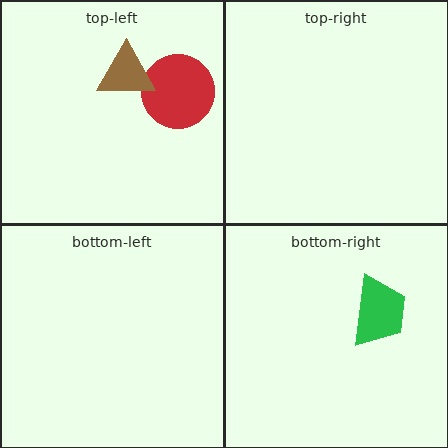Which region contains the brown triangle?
The top-left region.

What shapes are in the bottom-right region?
The green trapezoid.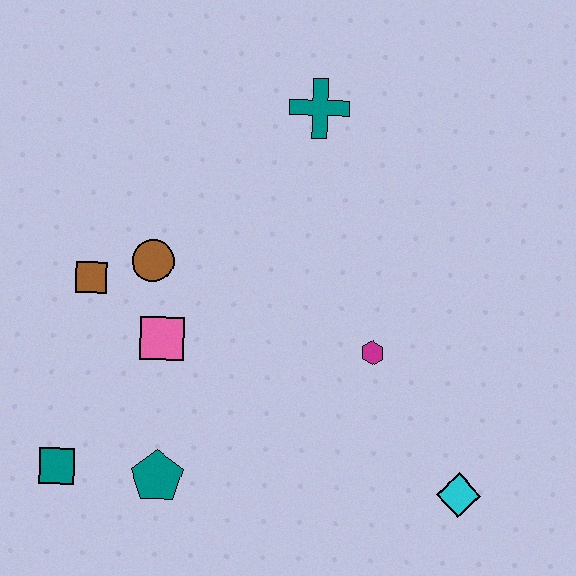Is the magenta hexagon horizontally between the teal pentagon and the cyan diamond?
Yes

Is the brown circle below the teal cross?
Yes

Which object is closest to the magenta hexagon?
The cyan diamond is closest to the magenta hexagon.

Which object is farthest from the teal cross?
The teal square is farthest from the teal cross.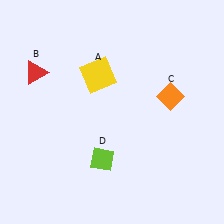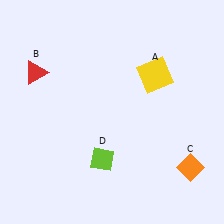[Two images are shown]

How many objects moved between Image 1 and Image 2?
2 objects moved between the two images.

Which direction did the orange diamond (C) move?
The orange diamond (C) moved down.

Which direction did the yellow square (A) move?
The yellow square (A) moved right.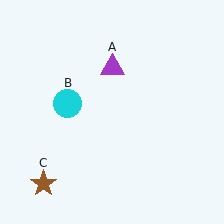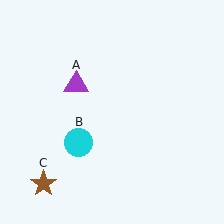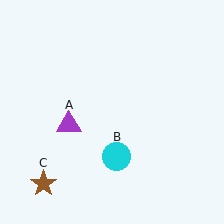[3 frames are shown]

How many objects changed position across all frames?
2 objects changed position: purple triangle (object A), cyan circle (object B).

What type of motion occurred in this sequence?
The purple triangle (object A), cyan circle (object B) rotated counterclockwise around the center of the scene.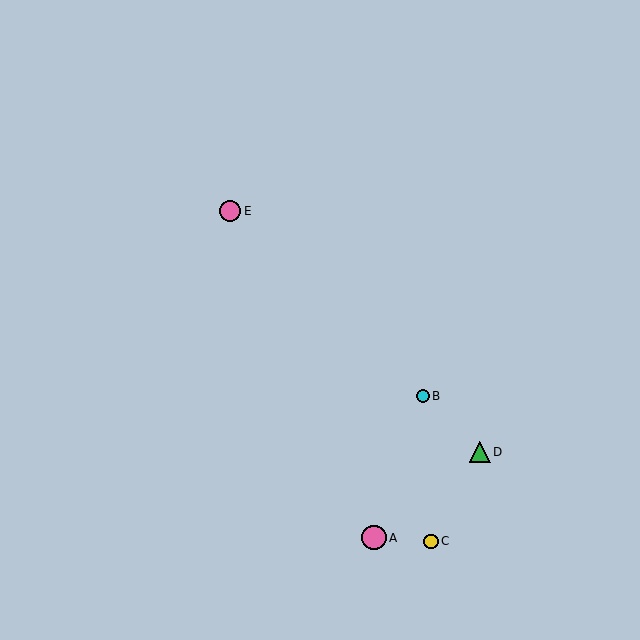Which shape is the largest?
The pink circle (labeled A) is the largest.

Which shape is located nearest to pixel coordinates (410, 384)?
The cyan circle (labeled B) at (423, 396) is nearest to that location.